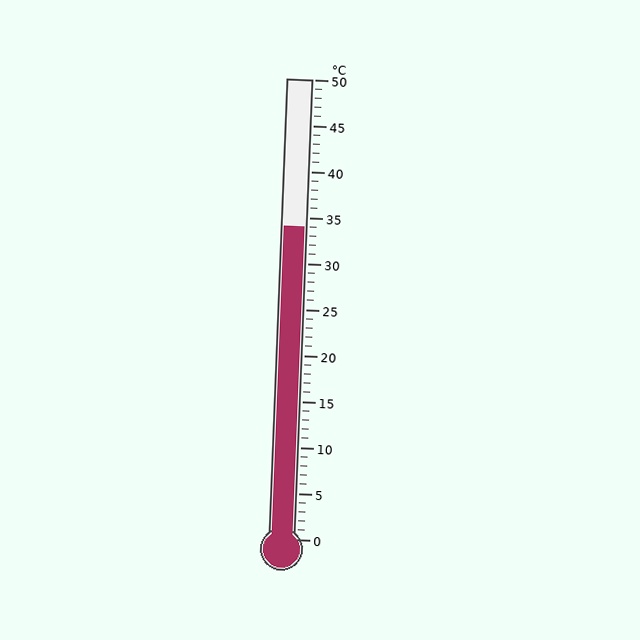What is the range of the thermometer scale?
The thermometer scale ranges from 0°C to 50°C.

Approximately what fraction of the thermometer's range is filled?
The thermometer is filled to approximately 70% of its range.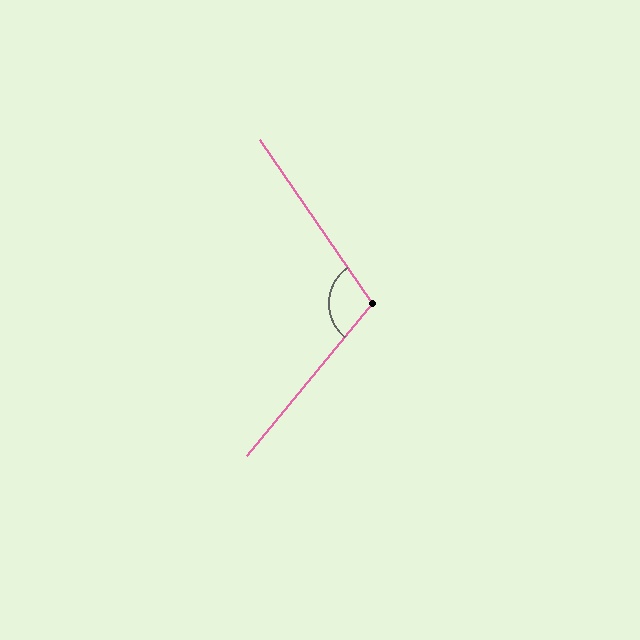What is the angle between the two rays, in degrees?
Approximately 106 degrees.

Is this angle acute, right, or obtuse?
It is obtuse.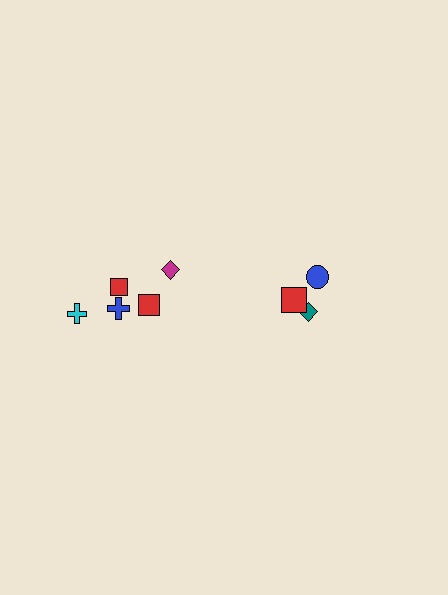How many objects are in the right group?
There are 3 objects.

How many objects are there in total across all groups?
There are 8 objects.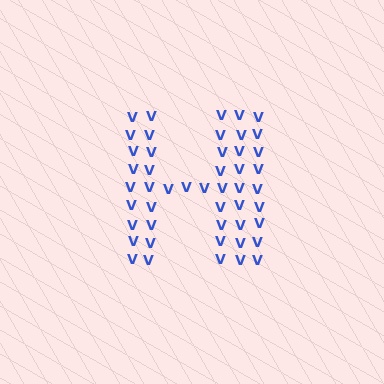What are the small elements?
The small elements are letter V's.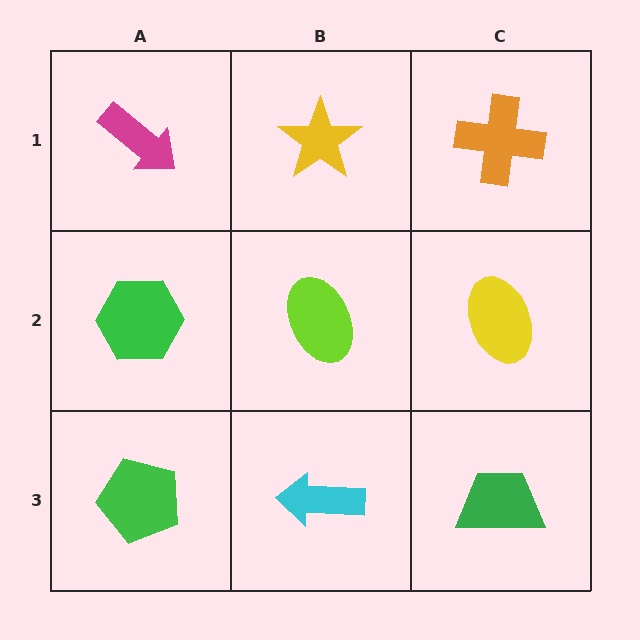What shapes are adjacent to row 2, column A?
A magenta arrow (row 1, column A), a green pentagon (row 3, column A), a lime ellipse (row 2, column B).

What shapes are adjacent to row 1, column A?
A green hexagon (row 2, column A), a yellow star (row 1, column B).